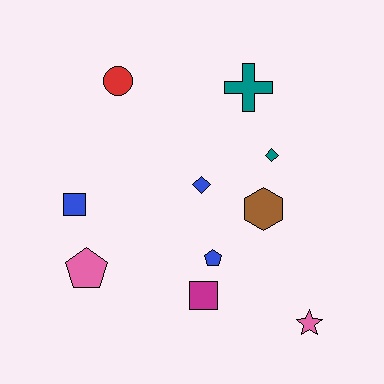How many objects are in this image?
There are 10 objects.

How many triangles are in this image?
There are no triangles.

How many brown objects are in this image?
There is 1 brown object.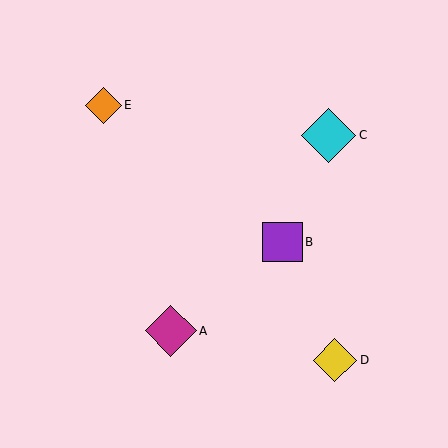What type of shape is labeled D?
Shape D is a yellow diamond.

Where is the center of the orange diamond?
The center of the orange diamond is at (103, 105).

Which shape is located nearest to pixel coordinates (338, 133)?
The cyan diamond (labeled C) at (329, 135) is nearest to that location.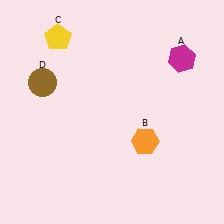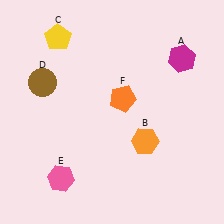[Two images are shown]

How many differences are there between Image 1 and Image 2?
There are 2 differences between the two images.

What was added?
A pink hexagon (E), an orange pentagon (F) were added in Image 2.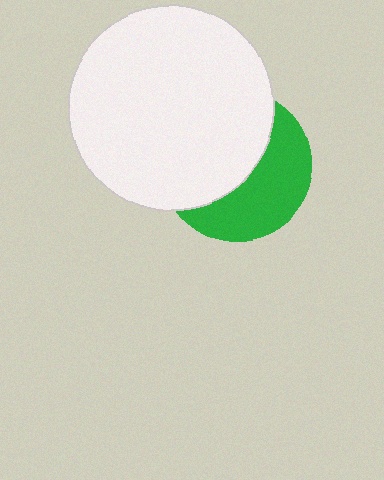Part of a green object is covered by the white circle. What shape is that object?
It is a circle.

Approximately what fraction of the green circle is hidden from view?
Roughly 55% of the green circle is hidden behind the white circle.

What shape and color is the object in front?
The object in front is a white circle.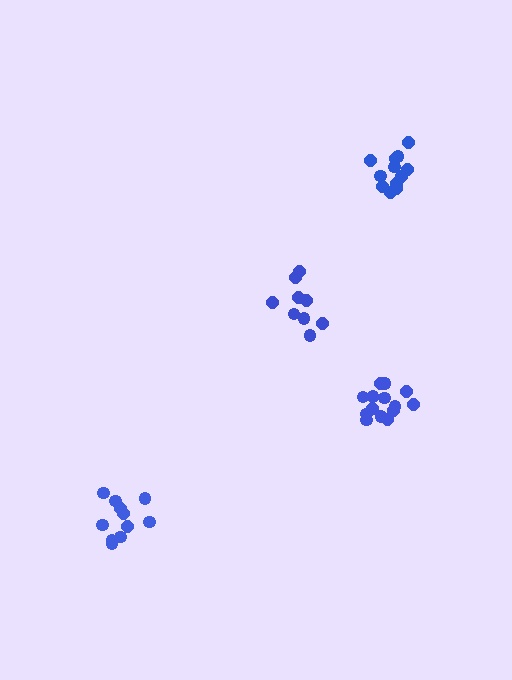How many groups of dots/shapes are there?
There are 4 groups.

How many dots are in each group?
Group 1: 12 dots, Group 2: 9 dots, Group 3: 11 dots, Group 4: 14 dots (46 total).